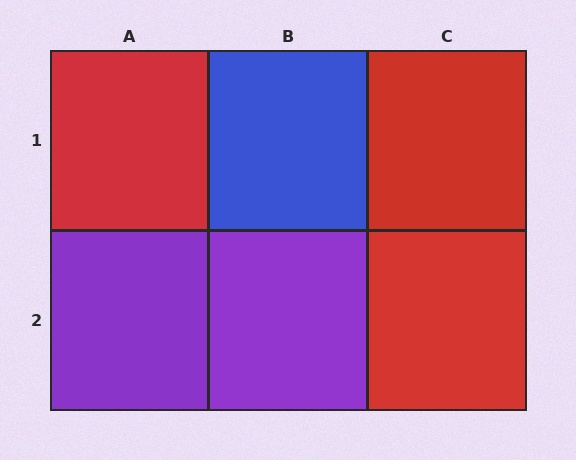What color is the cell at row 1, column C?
Red.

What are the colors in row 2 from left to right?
Purple, purple, red.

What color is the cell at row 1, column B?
Blue.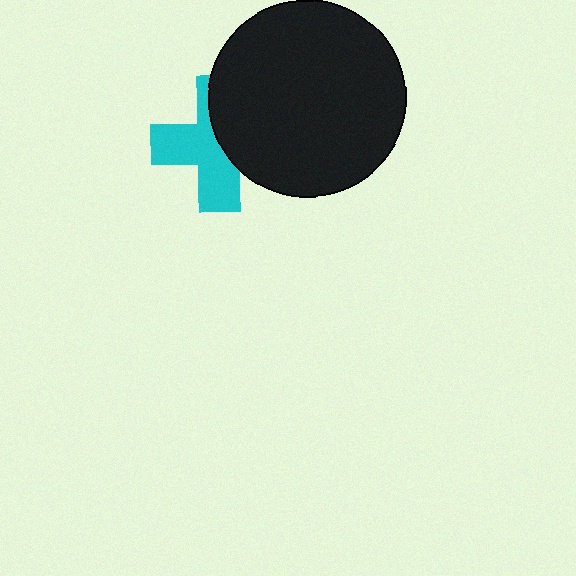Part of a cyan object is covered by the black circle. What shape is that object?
It is a cross.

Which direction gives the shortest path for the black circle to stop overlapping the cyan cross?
Moving right gives the shortest separation.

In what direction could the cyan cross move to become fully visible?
The cyan cross could move left. That would shift it out from behind the black circle entirely.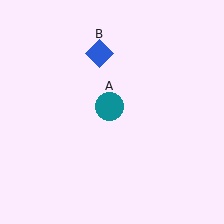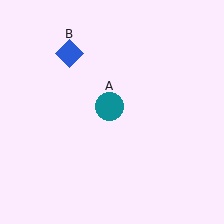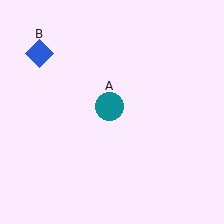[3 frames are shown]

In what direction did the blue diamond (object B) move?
The blue diamond (object B) moved left.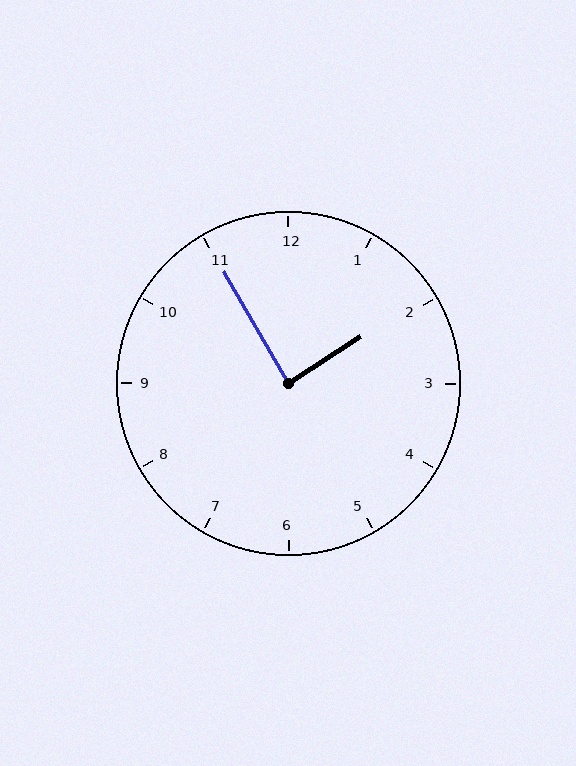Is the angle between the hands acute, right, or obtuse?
It is right.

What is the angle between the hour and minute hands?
Approximately 88 degrees.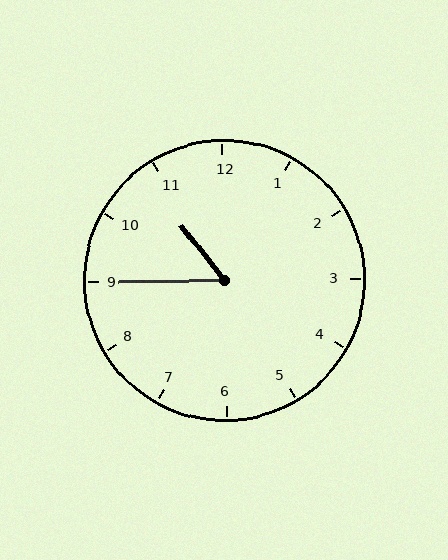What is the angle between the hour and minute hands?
Approximately 52 degrees.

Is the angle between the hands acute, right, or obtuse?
It is acute.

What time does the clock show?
10:45.